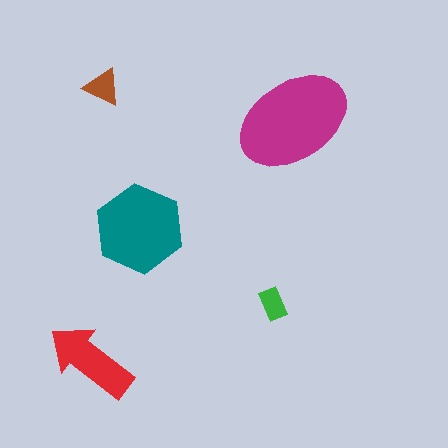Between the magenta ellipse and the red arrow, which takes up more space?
The magenta ellipse.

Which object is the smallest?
The green rectangle.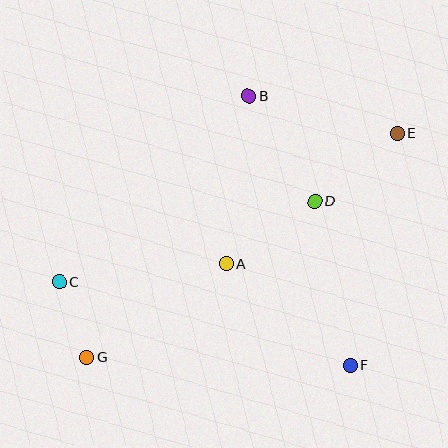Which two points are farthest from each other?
Points E and G are farthest from each other.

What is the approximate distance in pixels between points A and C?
The distance between A and C is approximately 169 pixels.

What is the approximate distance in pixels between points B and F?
The distance between B and F is approximately 288 pixels.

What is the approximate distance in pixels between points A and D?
The distance between A and D is approximately 108 pixels.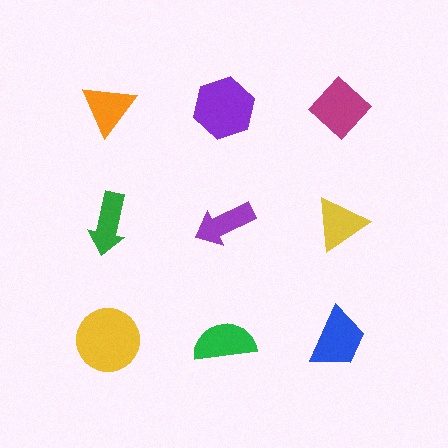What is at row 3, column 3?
A blue trapezoid.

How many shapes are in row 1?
3 shapes.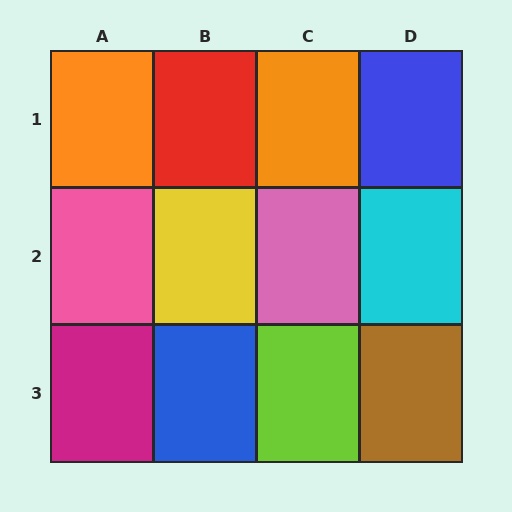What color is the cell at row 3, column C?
Lime.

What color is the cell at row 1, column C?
Orange.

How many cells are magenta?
1 cell is magenta.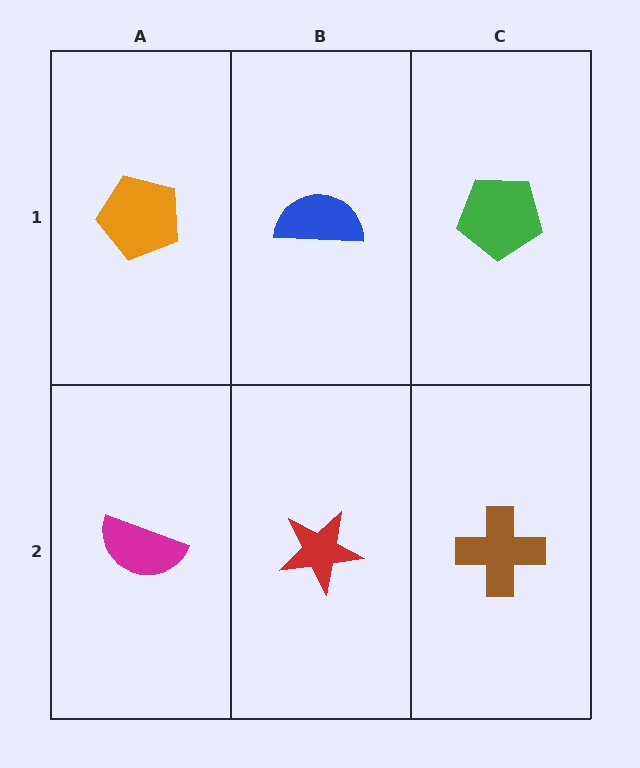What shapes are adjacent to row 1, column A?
A magenta semicircle (row 2, column A), a blue semicircle (row 1, column B).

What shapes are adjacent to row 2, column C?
A green pentagon (row 1, column C), a red star (row 2, column B).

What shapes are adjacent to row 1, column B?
A red star (row 2, column B), an orange pentagon (row 1, column A), a green pentagon (row 1, column C).